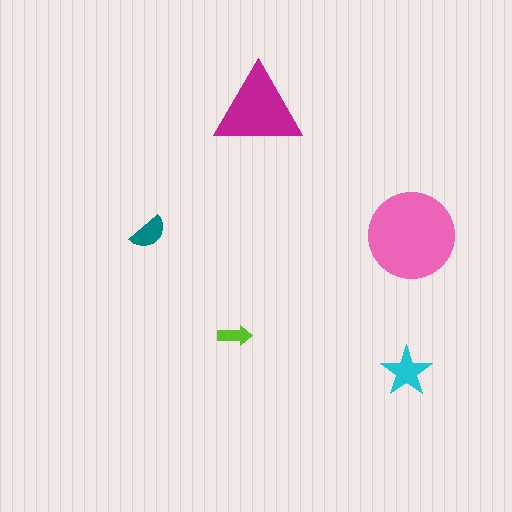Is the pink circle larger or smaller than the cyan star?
Larger.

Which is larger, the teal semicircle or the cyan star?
The cyan star.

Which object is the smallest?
The lime arrow.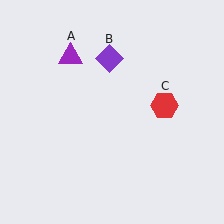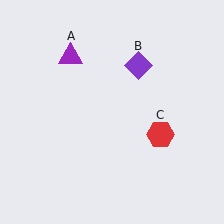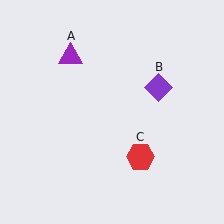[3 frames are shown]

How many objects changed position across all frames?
2 objects changed position: purple diamond (object B), red hexagon (object C).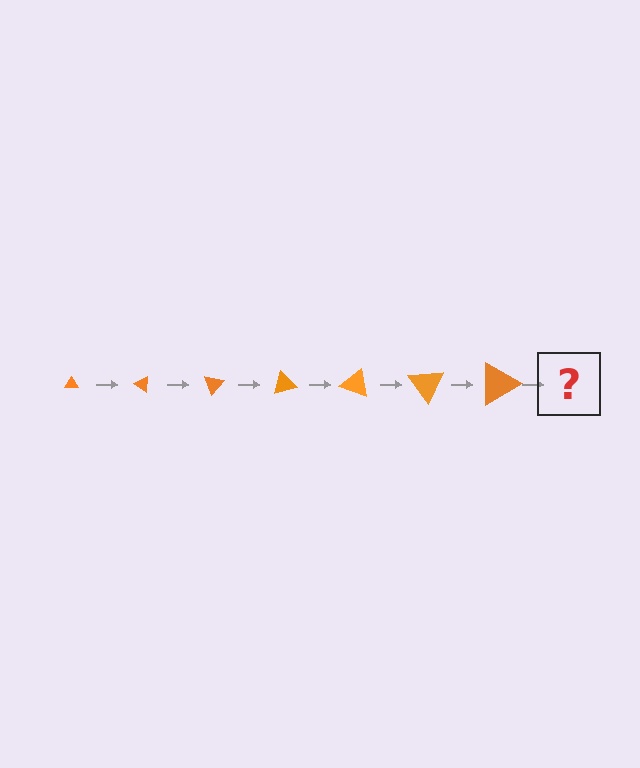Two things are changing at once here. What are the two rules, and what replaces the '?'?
The two rules are that the triangle grows larger each step and it rotates 35 degrees each step. The '?' should be a triangle, larger than the previous one and rotated 245 degrees from the start.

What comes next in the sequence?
The next element should be a triangle, larger than the previous one and rotated 245 degrees from the start.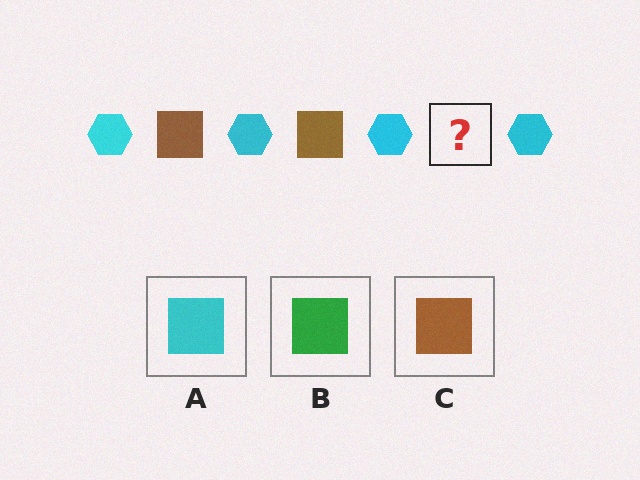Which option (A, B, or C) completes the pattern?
C.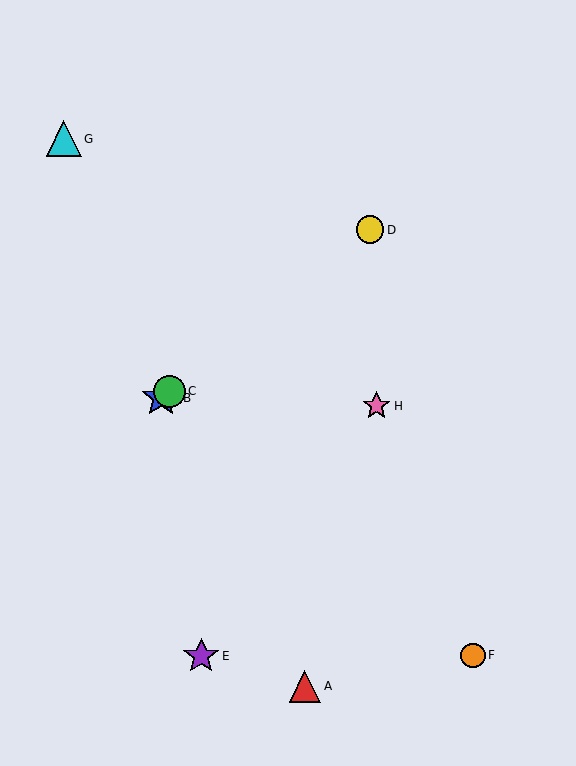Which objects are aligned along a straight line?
Objects B, C, D are aligned along a straight line.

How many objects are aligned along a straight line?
3 objects (B, C, D) are aligned along a straight line.